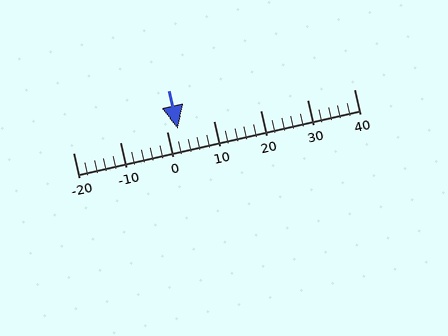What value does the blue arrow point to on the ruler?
The blue arrow points to approximately 2.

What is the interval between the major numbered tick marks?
The major tick marks are spaced 10 units apart.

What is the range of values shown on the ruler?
The ruler shows values from -20 to 40.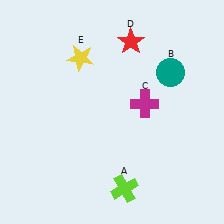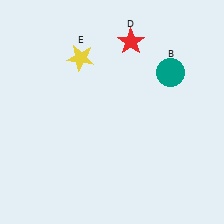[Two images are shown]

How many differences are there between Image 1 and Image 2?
There are 2 differences between the two images.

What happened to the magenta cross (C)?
The magenta cross (C) was removed in Image 2. It was in the top-right area of Image 1.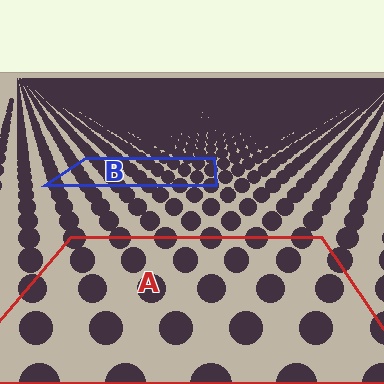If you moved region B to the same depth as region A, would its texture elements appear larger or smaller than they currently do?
They would appear larger. At a closer depth, the same texture elements are projected at a bigger on-screen size.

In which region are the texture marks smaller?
The texture marks are smaller in region B, because it is farther away.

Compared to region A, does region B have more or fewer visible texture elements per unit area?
Region B has more texture elements per unit area — they are packed more densely because it is farther away.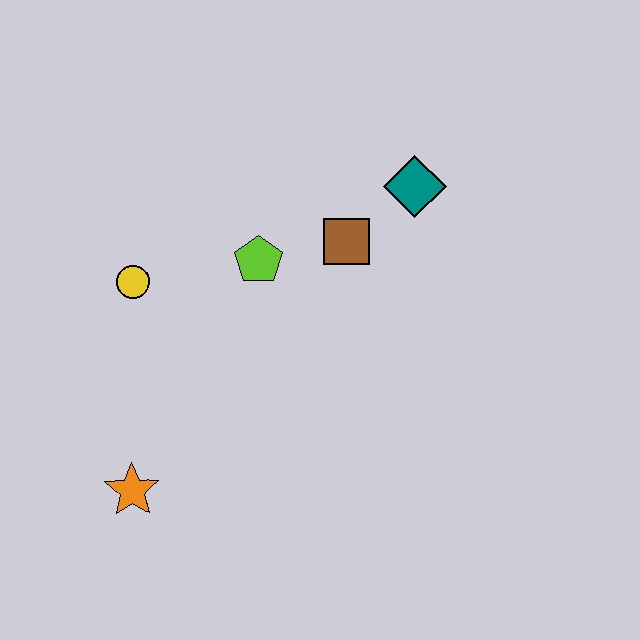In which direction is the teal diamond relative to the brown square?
The teal diamond is to the right of the brown square.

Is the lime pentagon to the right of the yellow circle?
Yes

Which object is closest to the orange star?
The yellow circle is closest to the orange star.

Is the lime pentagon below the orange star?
No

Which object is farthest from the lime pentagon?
The orange star is farthest from the lime pentagon.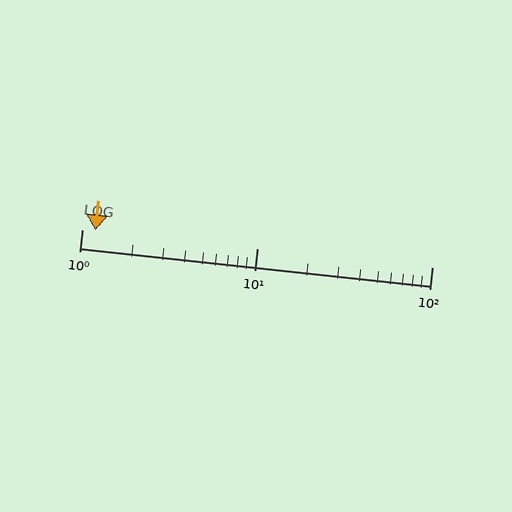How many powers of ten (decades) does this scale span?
The scale spans 2 decades, from 1 to 100.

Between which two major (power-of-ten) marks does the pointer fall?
The pointer is between 1 and 10.